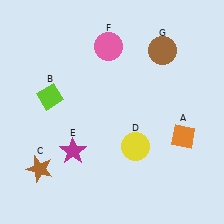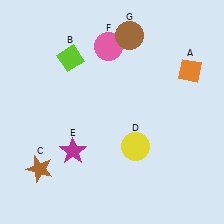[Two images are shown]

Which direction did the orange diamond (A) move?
The orange diamond (A) moved up.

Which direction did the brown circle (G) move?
The brown circle (G) moved left.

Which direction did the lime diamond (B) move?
The lime diamond (B) moved up.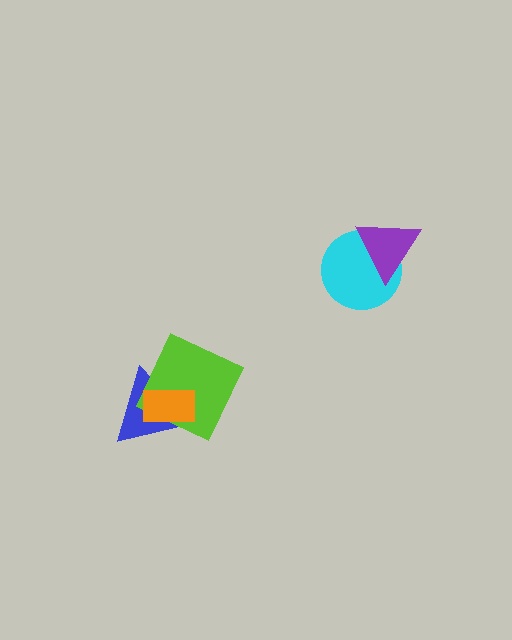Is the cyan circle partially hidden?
Yes, it is partially covered by another shape.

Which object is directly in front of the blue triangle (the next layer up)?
The lime square is directly in front of the blue triangle.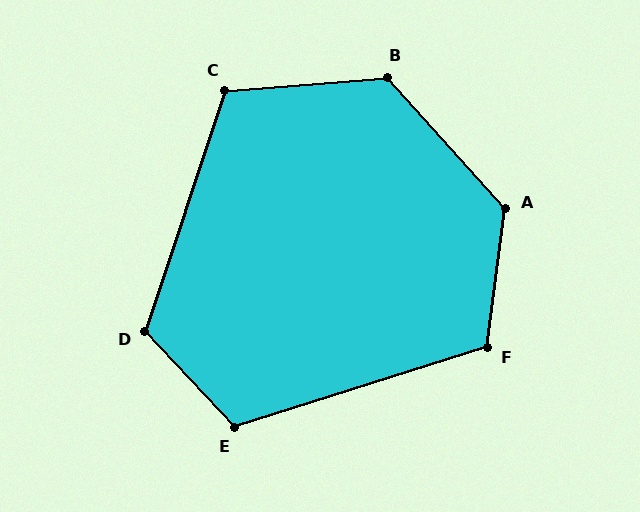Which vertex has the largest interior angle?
A, at approximately 131 degrees.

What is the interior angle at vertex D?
Approximately 118 degrees (obtuse).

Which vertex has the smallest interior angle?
C, at approximately 113 degrees.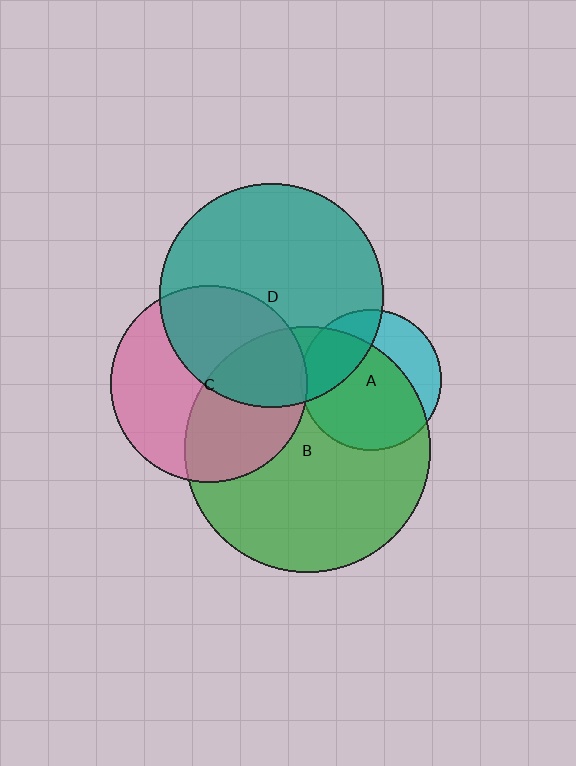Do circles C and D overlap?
Yes.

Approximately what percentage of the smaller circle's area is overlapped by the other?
Approximately 40%.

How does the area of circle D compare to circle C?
Approximately 1.3 times.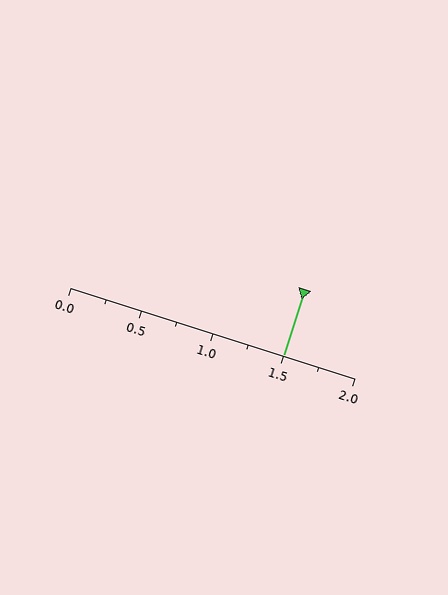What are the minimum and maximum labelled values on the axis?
The axis runs from 0.0 to 2.0.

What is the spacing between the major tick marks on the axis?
The major ticks are spaced 0.5 apart.